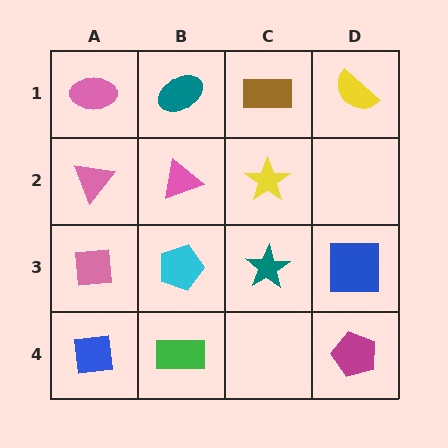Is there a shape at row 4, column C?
No, that cell is empty.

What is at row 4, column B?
A green rectangle.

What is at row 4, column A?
A blue square.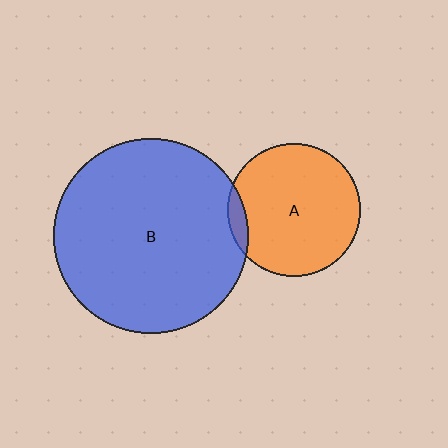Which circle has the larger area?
Circle B (blue).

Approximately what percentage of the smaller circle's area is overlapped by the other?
Approximately 5%.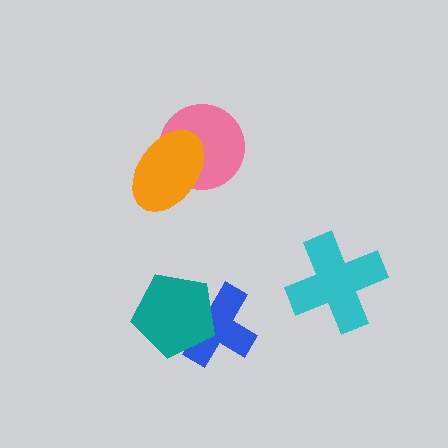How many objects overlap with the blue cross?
1 object overlaps with the blue cross.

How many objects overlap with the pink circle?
1 object overlaps with the pink circle.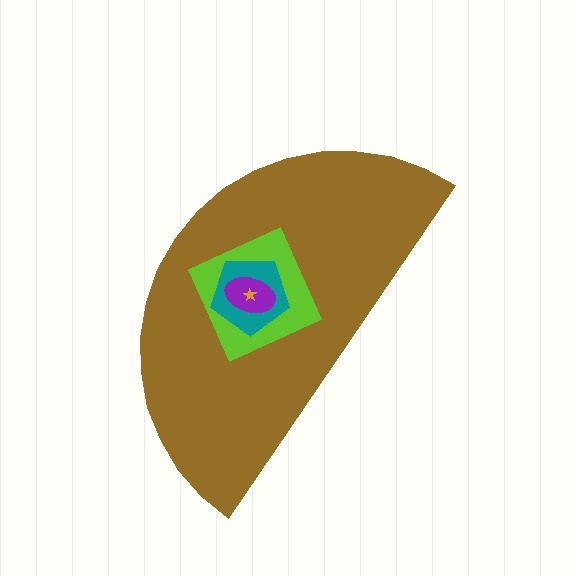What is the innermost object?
The orange star.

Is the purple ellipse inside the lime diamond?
Yes.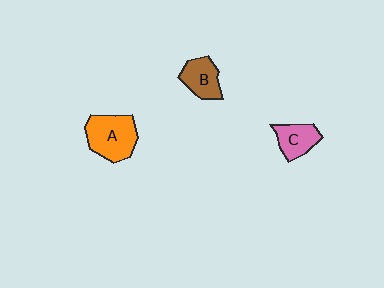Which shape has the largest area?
Shape A (orange).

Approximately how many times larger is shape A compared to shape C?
Approximately 1.6 times.